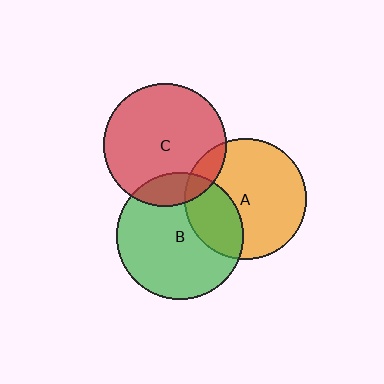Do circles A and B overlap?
Yes.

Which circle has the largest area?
Circle B (green).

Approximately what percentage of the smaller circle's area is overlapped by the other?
Approximately 30%.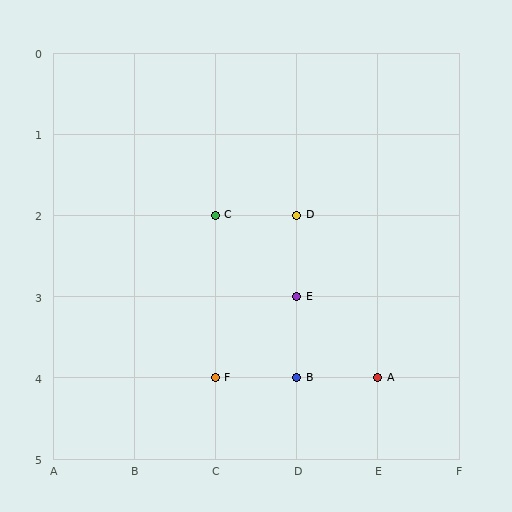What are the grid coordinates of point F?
Point F is at grid coordinates (C, 4).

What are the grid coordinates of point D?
Point D is at grid coordinates (D, 2).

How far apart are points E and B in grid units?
Points E and B are 1 row apart.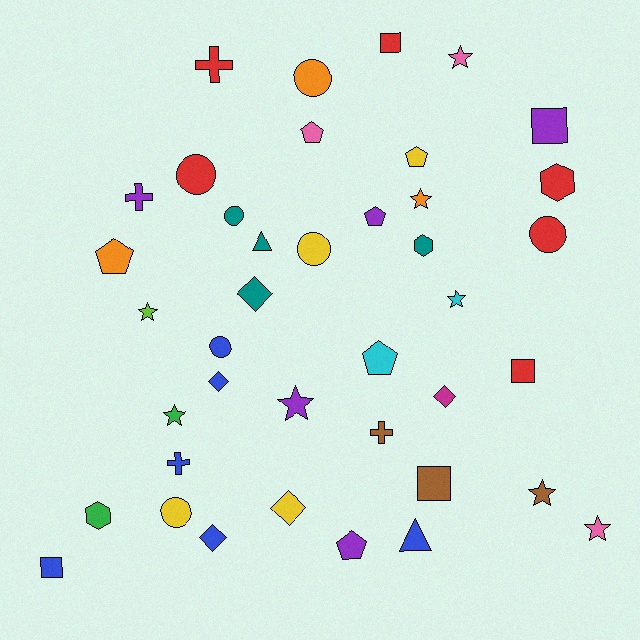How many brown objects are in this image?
There are 3 brown objects.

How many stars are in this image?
There are 8 stars.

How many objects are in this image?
There are 40 objects.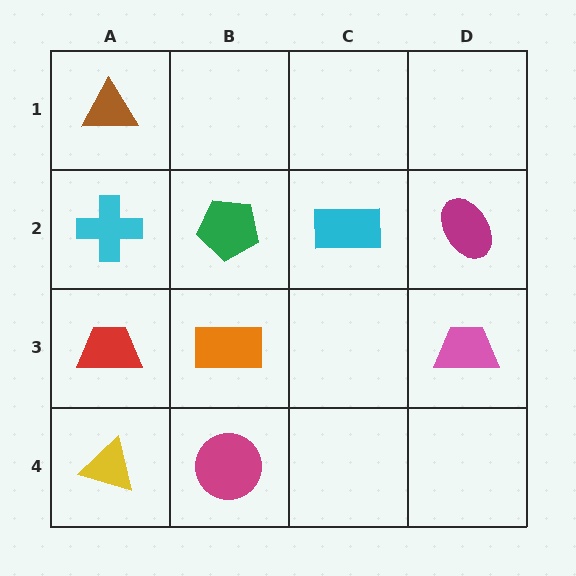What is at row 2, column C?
A cyan rectangle.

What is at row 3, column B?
An orange rectangle.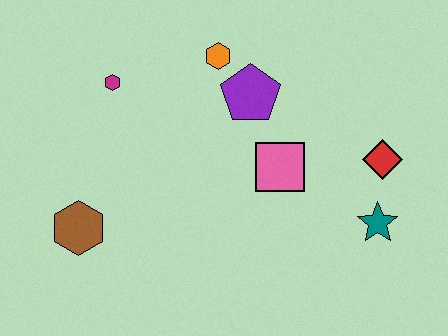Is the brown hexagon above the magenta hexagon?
No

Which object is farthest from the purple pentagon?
The brown hexagon is farthest from the purple pentagon.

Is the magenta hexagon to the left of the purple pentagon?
Yes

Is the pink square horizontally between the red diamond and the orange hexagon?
Yes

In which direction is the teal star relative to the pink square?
The teal star is to the right of the pink square.